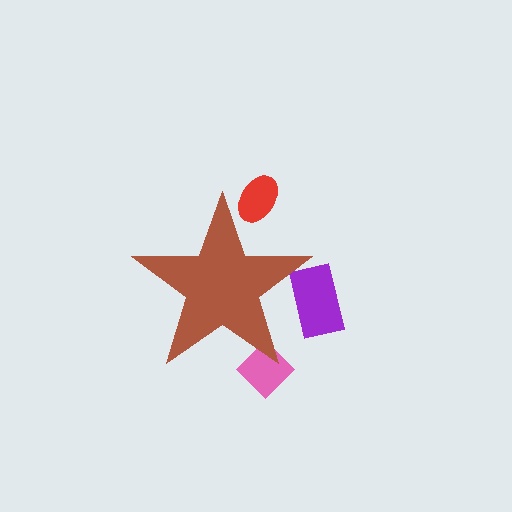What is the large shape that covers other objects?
A brown star.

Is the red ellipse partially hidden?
Yes, the red ellipse is partially hidden behind the brown star.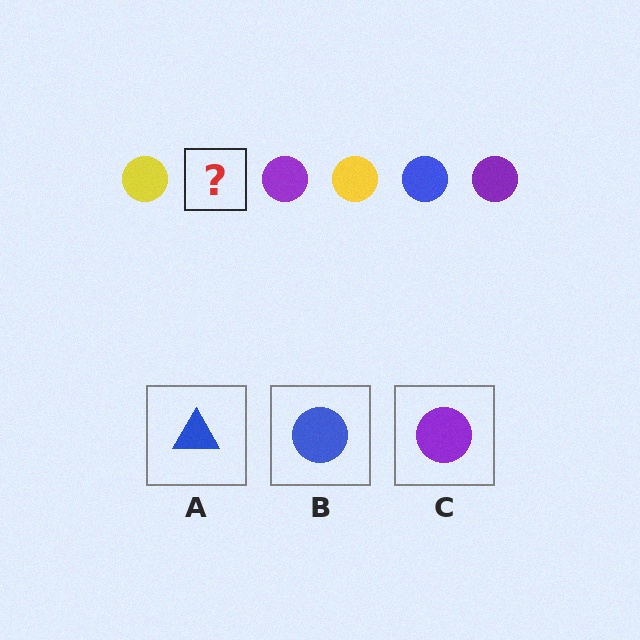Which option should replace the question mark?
Option B.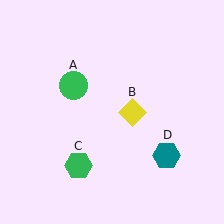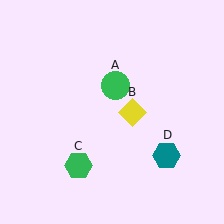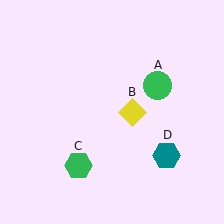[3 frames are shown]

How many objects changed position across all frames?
1 object changed position: green circle (object A).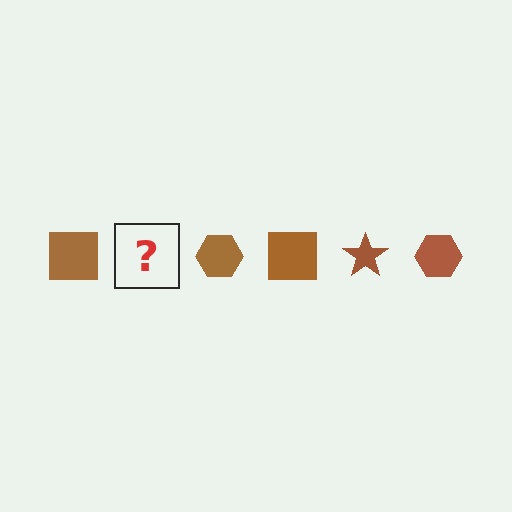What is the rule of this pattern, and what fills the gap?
The rule is that the pattern cycles through square, star, hexagon shapes in brown. The gap should be filled with a brown star.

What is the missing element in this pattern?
The missing element is a brown star.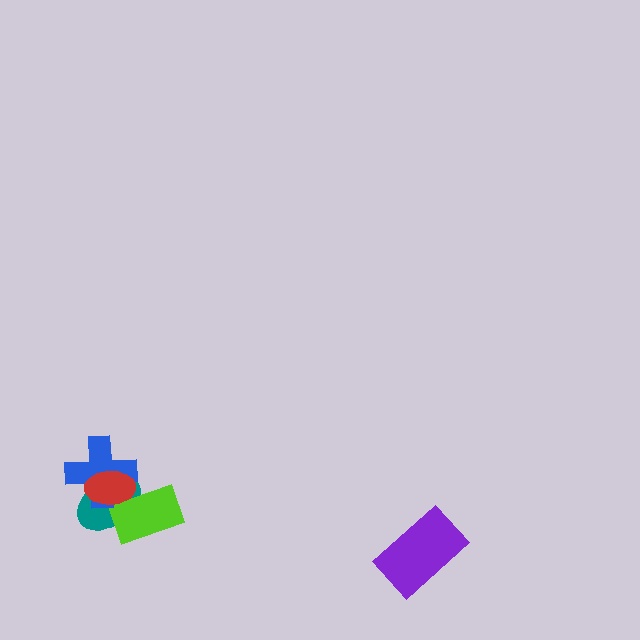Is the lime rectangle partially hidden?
Yes, it is partially covered by another shape.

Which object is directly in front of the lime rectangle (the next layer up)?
The blue cross is directly in front of the lime rectangle.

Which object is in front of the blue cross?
The red ellipse is in front of the blue cross.